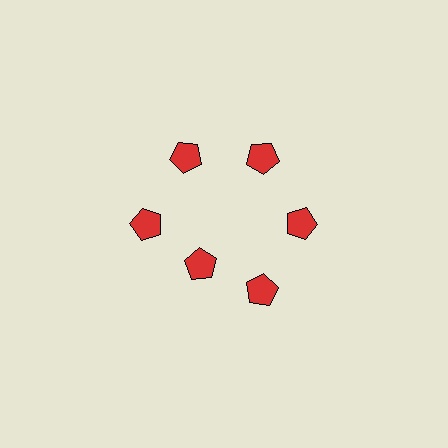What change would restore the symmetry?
The symmetry would be restored by moving it outward, back onto the ring so that all 6 pentagons sit at equal angles and equal distance from the center.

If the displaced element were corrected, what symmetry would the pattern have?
It would have 6-fold rotational symmetry — the pattern would map onto itself every 60 degrees.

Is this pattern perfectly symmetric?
No. The 6 red pentagons are arranged in a ring, but one element near the 7 o'clock position is pulled inward toward the center, breaking the 6-fold rotational symmetry.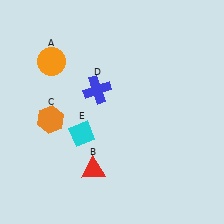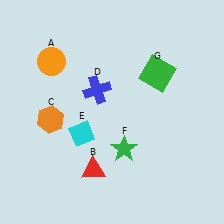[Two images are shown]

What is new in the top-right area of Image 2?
A green square (G) was added in the top-right area of Image 2.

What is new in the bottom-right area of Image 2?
A green star (F) was added in the bottom-right area of Image 2.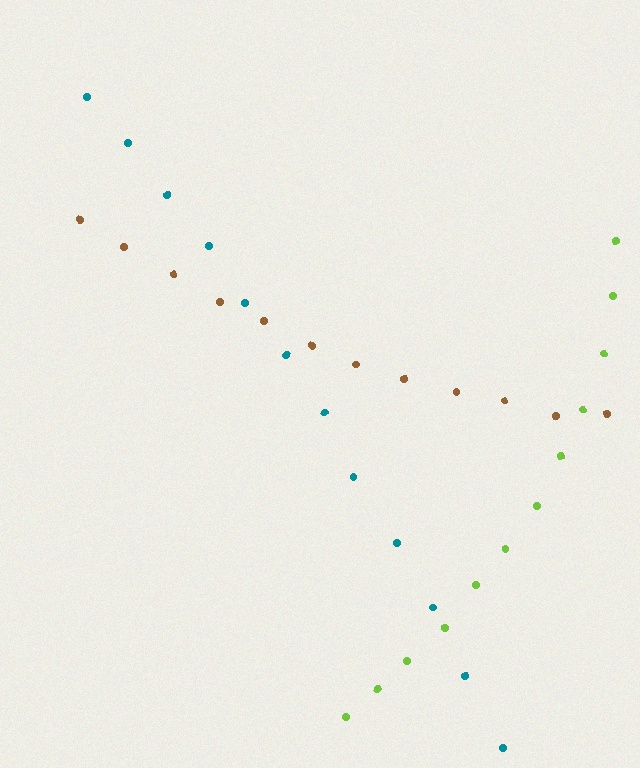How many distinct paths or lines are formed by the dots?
There are 3 distinct paths.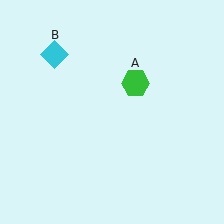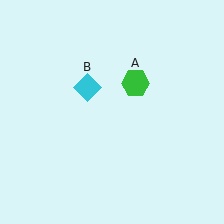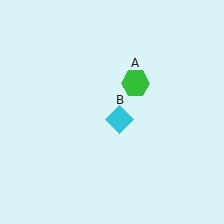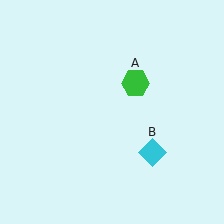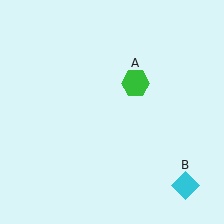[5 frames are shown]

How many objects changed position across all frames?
1 object changed position: cyan diamond (object B).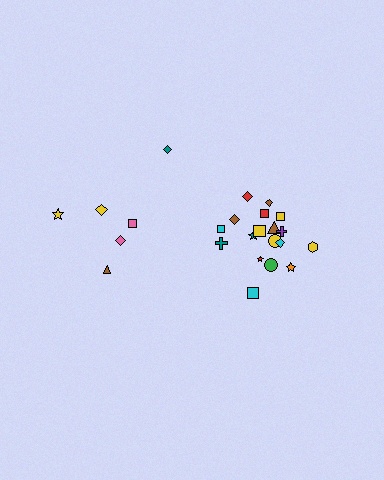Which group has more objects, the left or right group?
The right group.